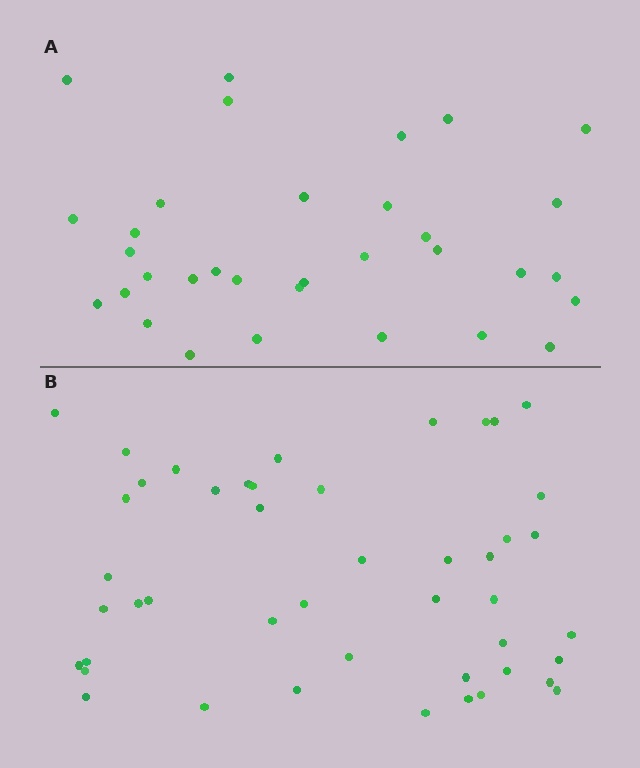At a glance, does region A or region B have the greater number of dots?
Region B (the bottom region) has more dots.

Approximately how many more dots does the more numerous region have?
Region B has approximately 15 more dots than region A.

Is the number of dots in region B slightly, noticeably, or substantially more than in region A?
Region B has noticeably more, but not dramatically so. The ratio is roughly 1.4 to 1.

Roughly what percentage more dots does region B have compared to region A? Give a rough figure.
About 40% more.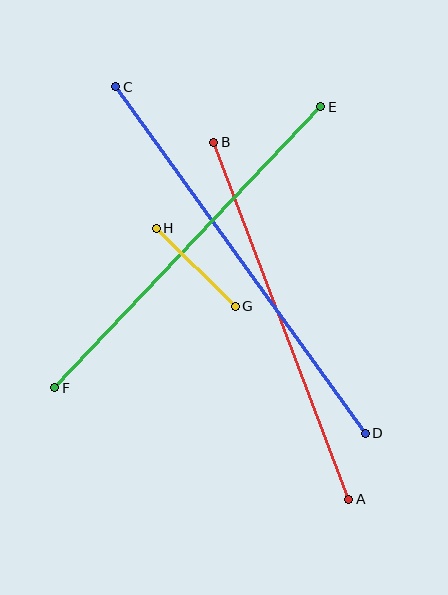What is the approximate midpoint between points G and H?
The midpoint is at approximately (196, 267) pixels.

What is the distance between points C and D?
The distance is approximately 427 pixels.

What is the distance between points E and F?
The distance is approximately 387 pixels.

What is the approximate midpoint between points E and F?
The midpoint is at approximately (188, 247) pixels.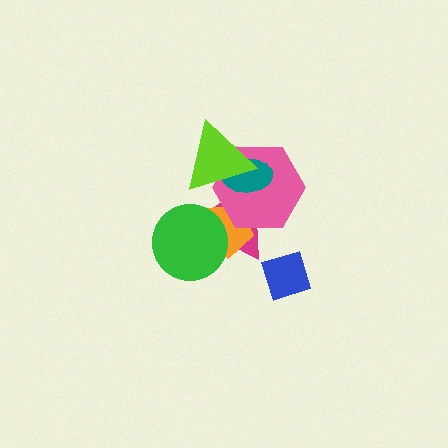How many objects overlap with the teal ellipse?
3 objects overlap with the teal ellipse.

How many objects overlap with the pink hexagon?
4 objects overlap with the pink hexagon.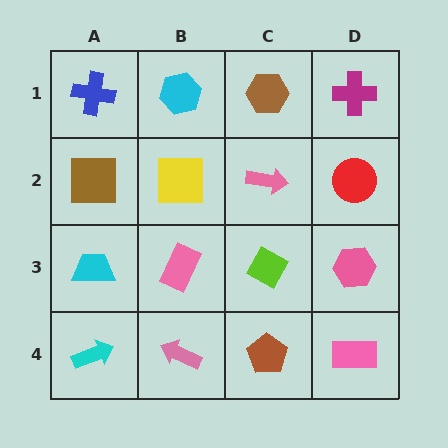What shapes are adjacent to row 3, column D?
A red circle (row 2, column D), a pink rectangle (row 4, column D), a lime diamond (row 3, column C).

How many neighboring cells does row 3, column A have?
3.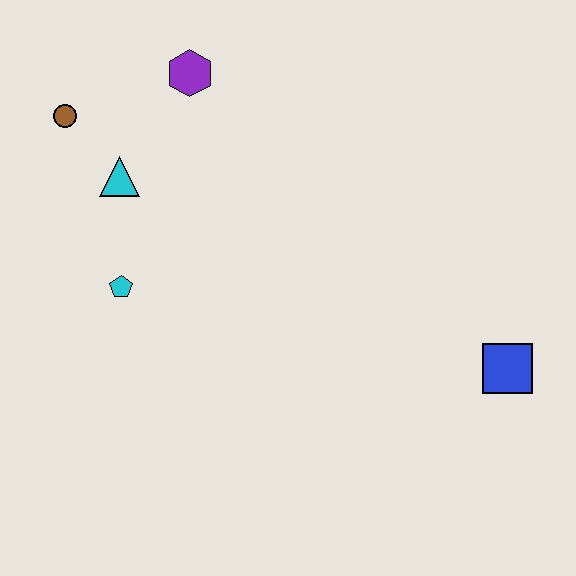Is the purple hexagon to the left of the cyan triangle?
No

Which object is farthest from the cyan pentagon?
The blue square is farthest from the cyan pentagon.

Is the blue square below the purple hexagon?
Yes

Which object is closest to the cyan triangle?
The brown circle is closest to the cyan triangle.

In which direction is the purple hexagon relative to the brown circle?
The purple hexagon is to the right of the brown circle.